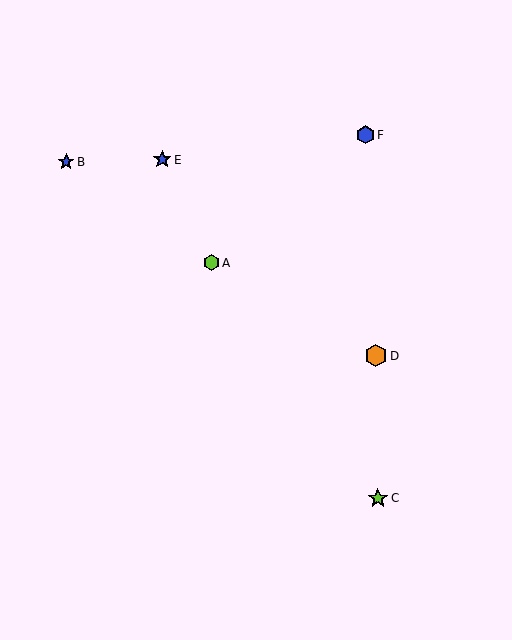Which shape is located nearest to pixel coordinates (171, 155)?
The blue star (labeled E) at (162, 160) is nearest to that location.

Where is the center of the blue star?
The center of the blue star is at (162, 160).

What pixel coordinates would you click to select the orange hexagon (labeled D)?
Click at (376, 356) to select the orange hexagon D.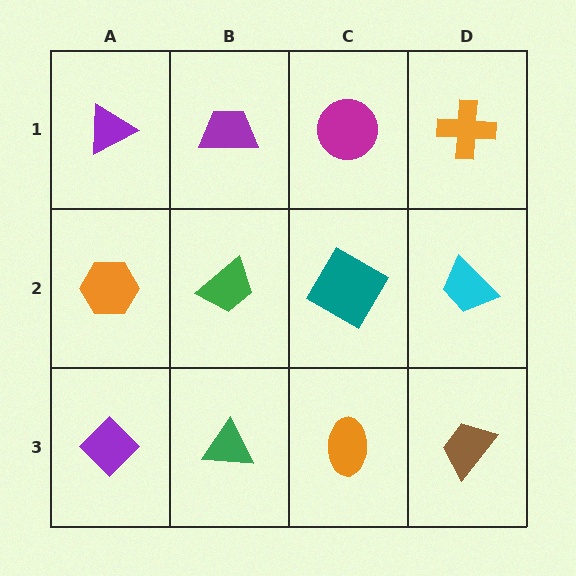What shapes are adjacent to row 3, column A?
An orange hexagon (row 2, column A), a green triangle (row 3, column B).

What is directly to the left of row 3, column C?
A green triangle.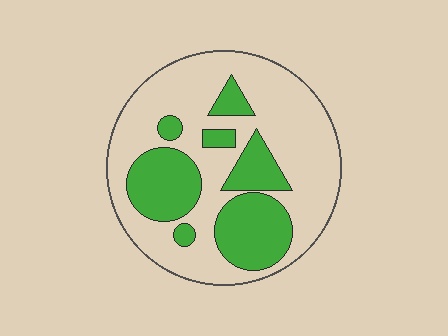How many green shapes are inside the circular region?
7.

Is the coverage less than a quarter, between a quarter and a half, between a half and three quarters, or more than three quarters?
Between a quarter and a half.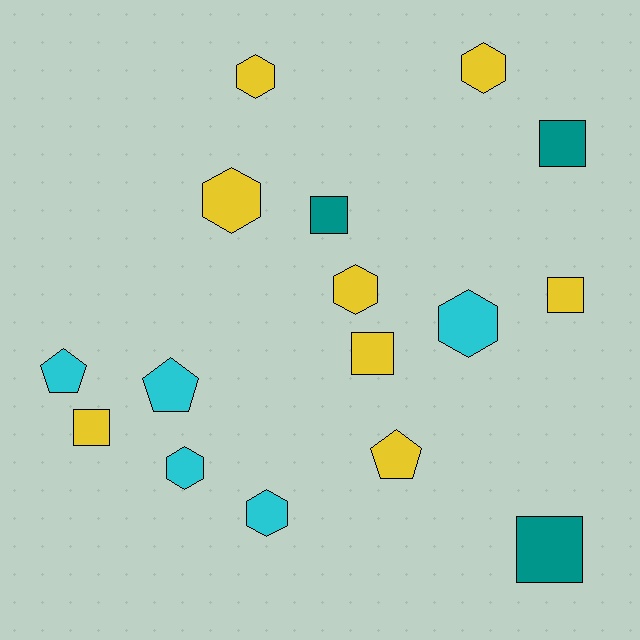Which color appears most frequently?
Yellow, with 8 objects.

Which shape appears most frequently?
Hexagon, with 7 objects.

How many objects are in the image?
There are 16 objects.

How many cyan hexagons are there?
There are 3 cyan hexagons.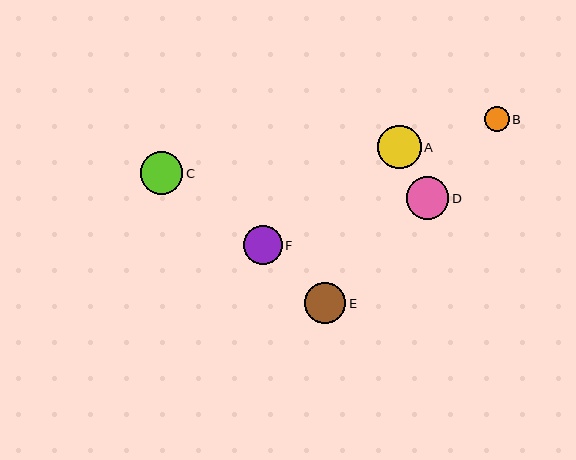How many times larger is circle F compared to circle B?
Circle F is approximately 1.5 times the size of circle B.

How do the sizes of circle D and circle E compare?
Circle D and circle E are approximately the same size.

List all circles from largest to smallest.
From largest to smallest: A, C, D, E, F, B.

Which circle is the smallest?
Circle B is the smallest with a size of approximately 25 pixels.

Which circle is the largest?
Circle A is the largest with a size of approximately 43 pixels.